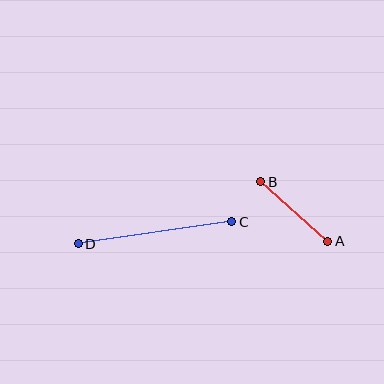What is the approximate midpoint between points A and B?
The midpoint is at approximately (294, 212) pixels.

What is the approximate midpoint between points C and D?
The midpoint is at approximately (155, 233) pixels.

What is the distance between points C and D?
The distance is approximately 155 pixels.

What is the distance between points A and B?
The distance is approximately 90 pixels.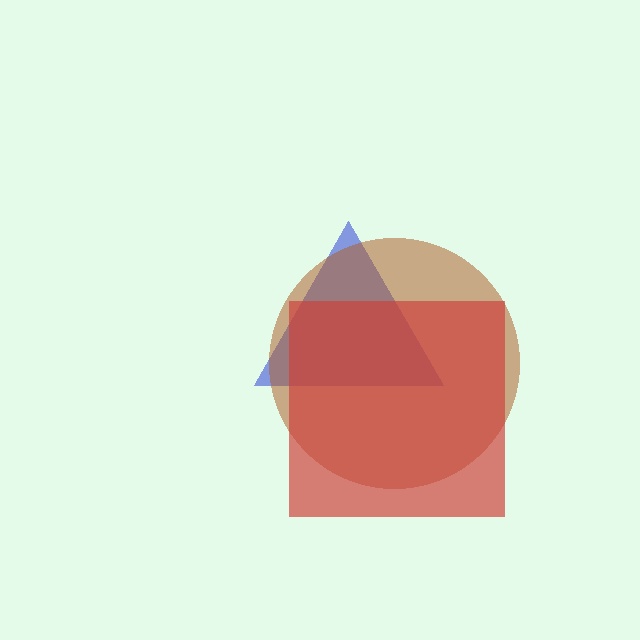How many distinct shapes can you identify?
There are 3 distinct shapes: a blue triangle, a brown circle, a red square.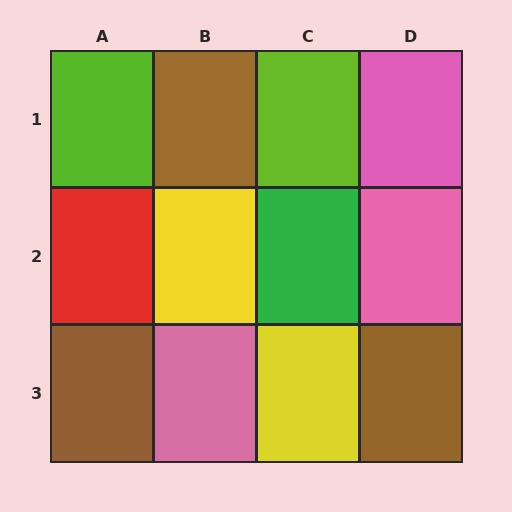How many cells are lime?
2 cells are lime.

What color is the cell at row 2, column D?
Pink.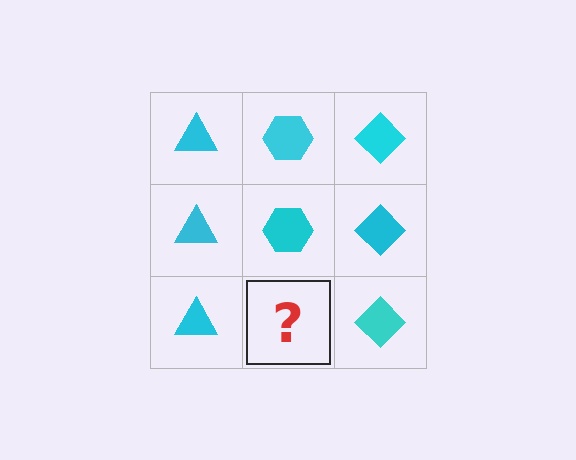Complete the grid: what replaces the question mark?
The question mark should be replaced with a cyan hexagon.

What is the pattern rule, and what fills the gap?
The rule is that each column has a consistent shape. The gap should be filled with a cyan hexagon.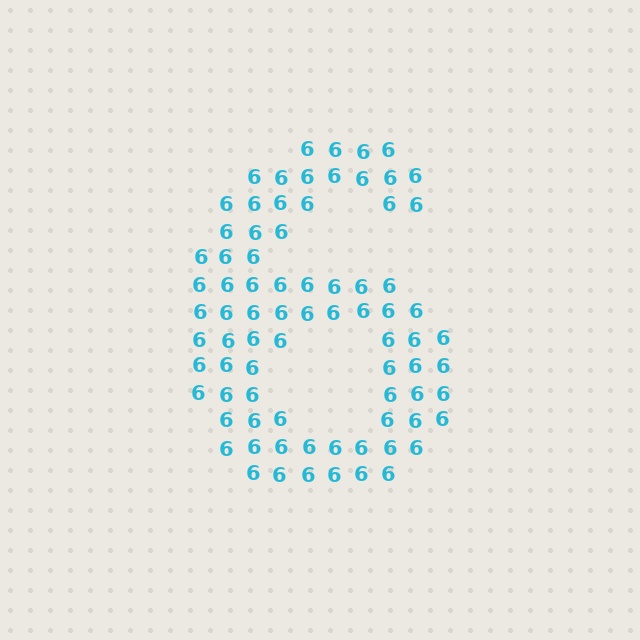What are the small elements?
The small elements are digit 6's.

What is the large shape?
The large shape is the digit 6.